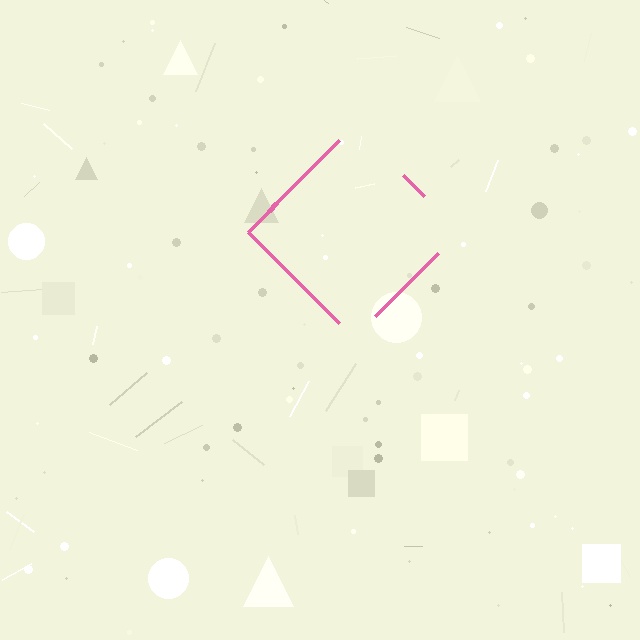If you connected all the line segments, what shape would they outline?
They would outline a diamond.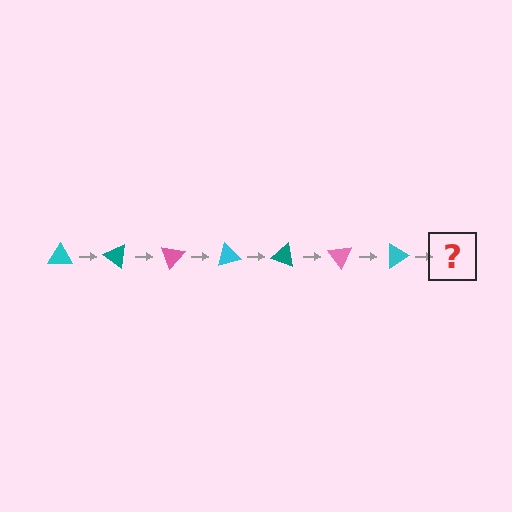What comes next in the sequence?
The next element should be a teal triangle, rotated 245 degrees from the start.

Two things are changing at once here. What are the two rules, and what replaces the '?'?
The two rules are that it rotates 35 degrees each step and the color cycles through cyan, teal, and pink. The '?' should be a teal triangle, rotated 245 degrees from the start.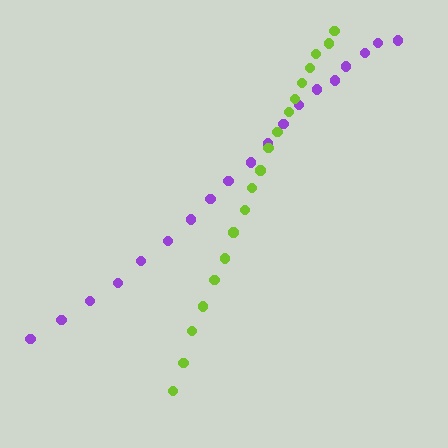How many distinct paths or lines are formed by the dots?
There are 2 distinct paths.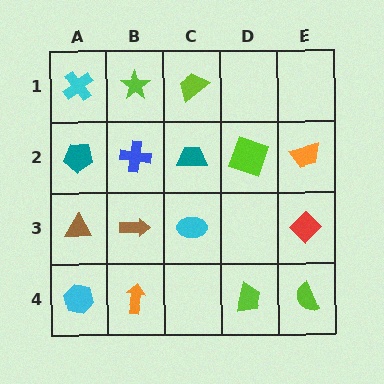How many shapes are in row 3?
4 shapes.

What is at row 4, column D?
A lime trapezoid.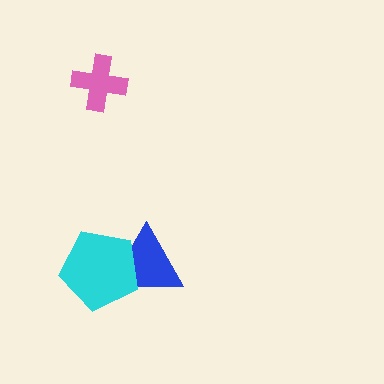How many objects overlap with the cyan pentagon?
1 object overlaps with the cyan pentagon.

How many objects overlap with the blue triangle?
1 object overlaps with the blue triangle.